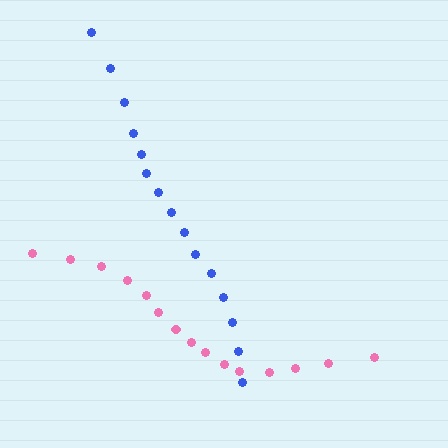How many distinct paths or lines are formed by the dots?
There are 2 distinct paths.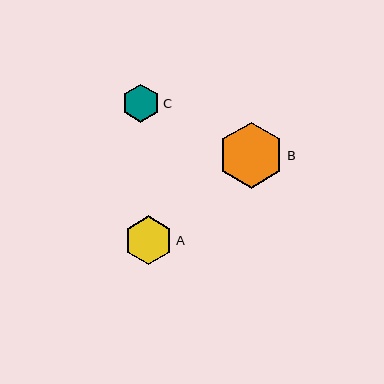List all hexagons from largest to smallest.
From largest to smallest: B, A, C.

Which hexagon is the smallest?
Hexagon C is the smallest with a size of approximately 38 pixels.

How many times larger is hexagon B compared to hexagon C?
Hexagon B is approximately 1.7 times the size of hexagon C.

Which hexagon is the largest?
Hexagon B is the largest with a size of approximately 66 pixels.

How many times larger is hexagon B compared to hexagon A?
Hexagon B is approximately 1.3 times the size of hexagon A.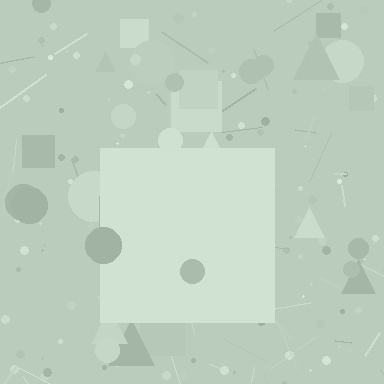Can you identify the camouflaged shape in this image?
The camouflaged shape is a square.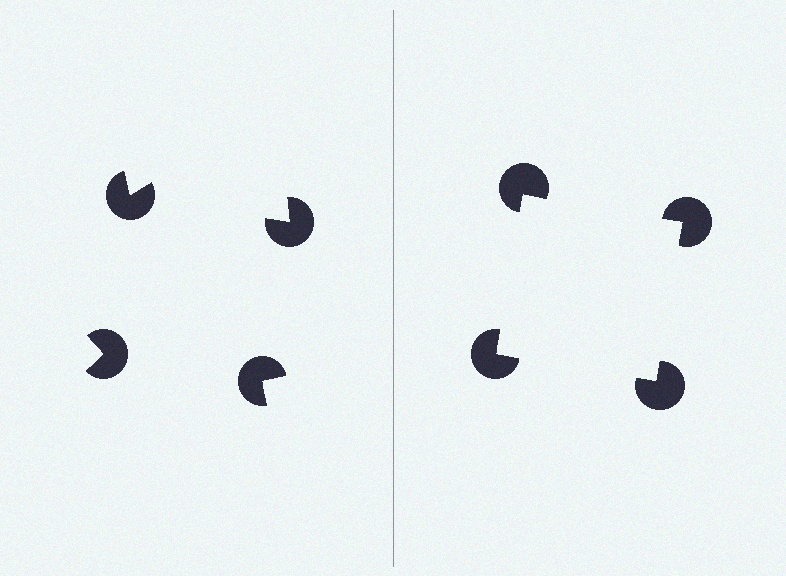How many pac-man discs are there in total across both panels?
8 — 4 on each side.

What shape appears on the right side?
An illusory square.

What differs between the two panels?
The pac-man discs are positioned identically on both sides; only the wedge orientations differ. On the right they align to a square; on the left they are misaligned.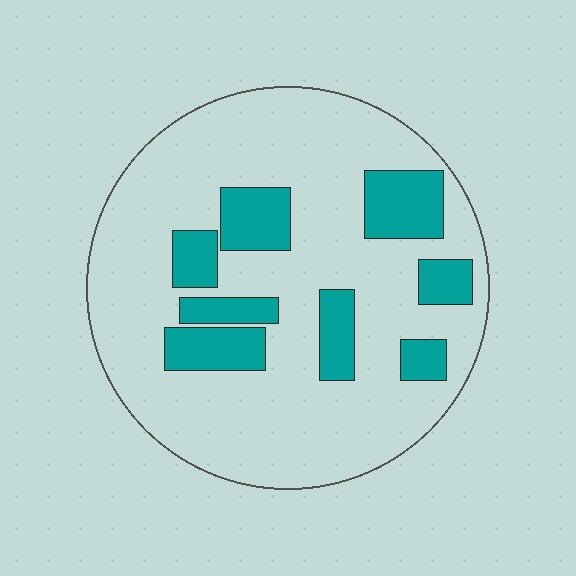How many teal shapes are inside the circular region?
8.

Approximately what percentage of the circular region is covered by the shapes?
Approximately 20%.